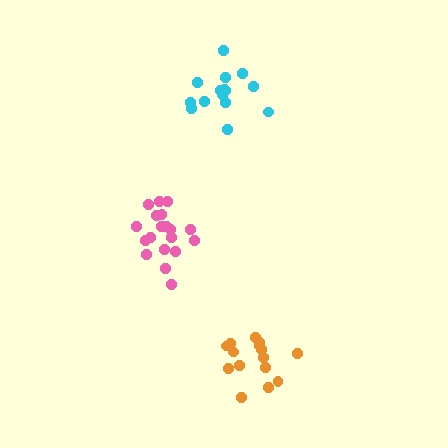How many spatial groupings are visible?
There are 3 spatial groupings.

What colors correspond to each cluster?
The clusters are colored: cyan, pink, orange.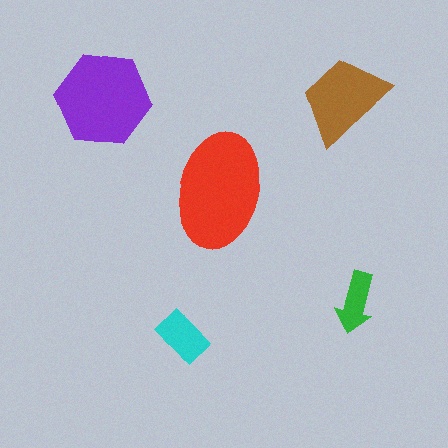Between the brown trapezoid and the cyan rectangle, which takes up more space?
The brown trapezoid.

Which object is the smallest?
The green arrow.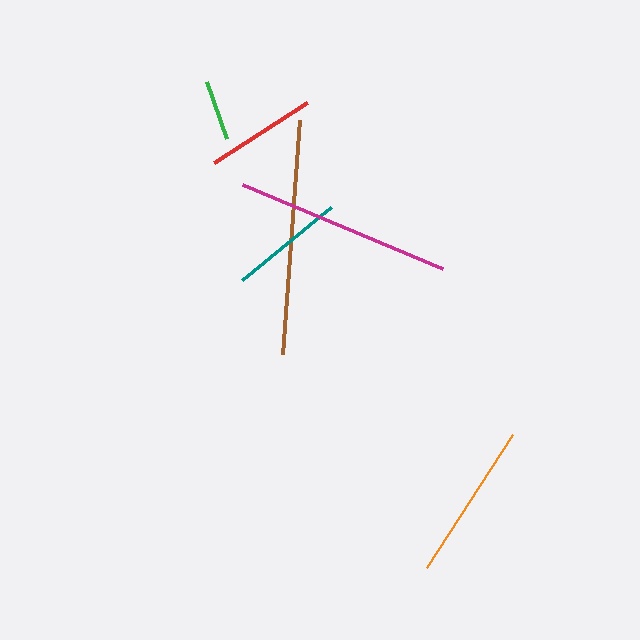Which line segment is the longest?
The brown line is the longest at approximately 235 pixels.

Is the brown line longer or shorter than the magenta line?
The brown line is longer than the magenta line.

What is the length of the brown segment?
The brown segment is approximately 235 pixels long.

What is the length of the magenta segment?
The magenta segment is approximately 217 pixels long.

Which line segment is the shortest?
The green line is the shortest at approximately 60 pixels.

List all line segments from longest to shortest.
From longest to shortest: brown, magenta, orange, teal, red, green.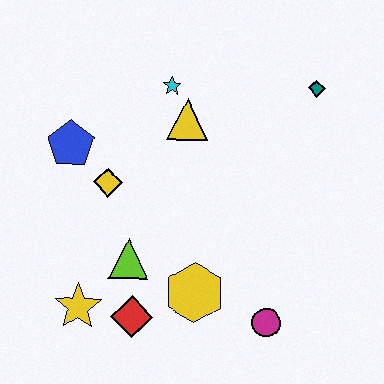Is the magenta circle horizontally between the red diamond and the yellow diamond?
No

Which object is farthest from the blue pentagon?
The magenta circle is farthest from the blue pentagon.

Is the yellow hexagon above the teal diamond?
No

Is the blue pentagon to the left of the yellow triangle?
Yes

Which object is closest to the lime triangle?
The red diamond is closest to the lime triangle.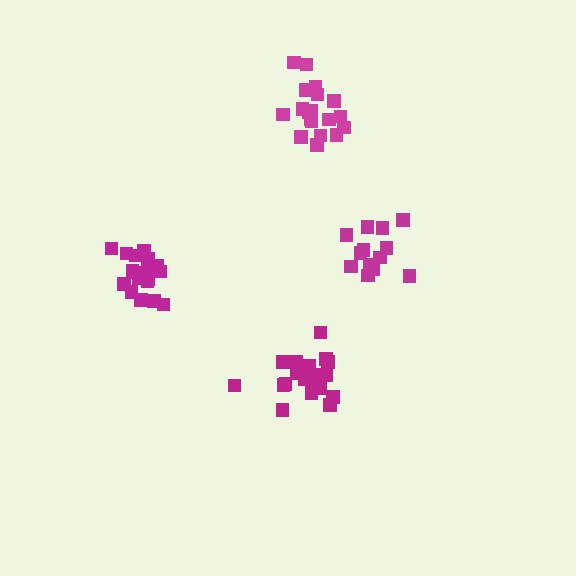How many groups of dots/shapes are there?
There are 4 groups.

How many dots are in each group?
Group 1: 14 dots, Group 2: 19 dots, Group 3: 20 dots, Group 4: 18 dots (71 total).